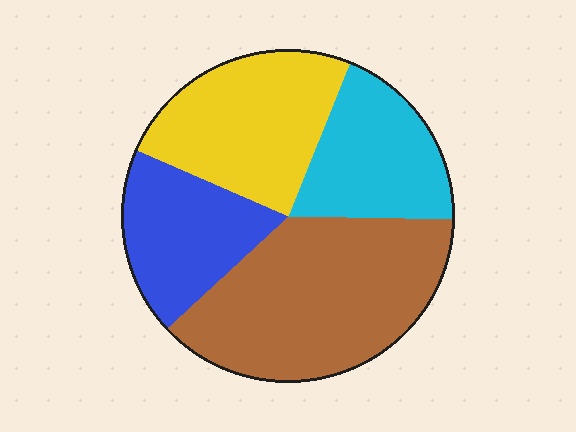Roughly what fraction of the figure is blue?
Blue takes up about one fifth (1/5) of the figure.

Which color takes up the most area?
Brown, at roughly 40%.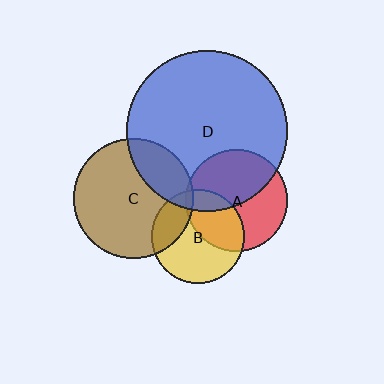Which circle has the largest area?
Circle D (blue).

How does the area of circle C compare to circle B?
Approximately 1.6 times.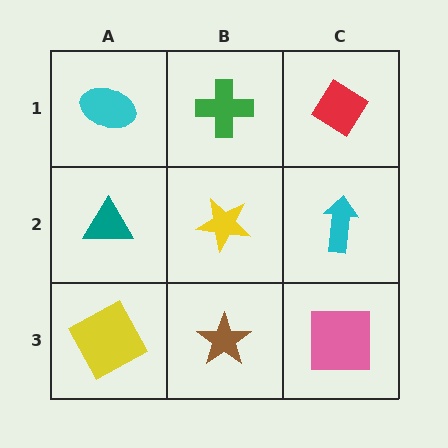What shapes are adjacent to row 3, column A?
A teal triangle (row 2, column A), a brown star (row 3, column B).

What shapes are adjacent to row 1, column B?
A yellow star (row 2, column B), a cyan ellipse (row 1, column A), a red diamond (row 1, column C).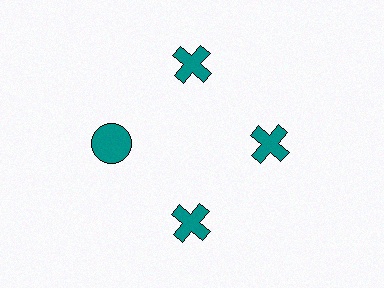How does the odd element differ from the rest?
It has a different shape: circle instead of cross.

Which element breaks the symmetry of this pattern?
The teal circle at roughly the 9 o'clock position breaks the symmetry. All other shapes are teal crosses.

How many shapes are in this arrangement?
There are 4 shapes arranged in a ring pattern.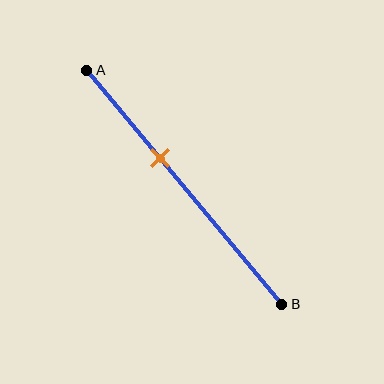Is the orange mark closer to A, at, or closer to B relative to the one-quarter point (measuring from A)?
The orange mark is closer to point B than the one-quarter point of segment AB.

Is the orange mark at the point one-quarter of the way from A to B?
No, the mark is at about 40% from A, not at the 25% one-quarter point.